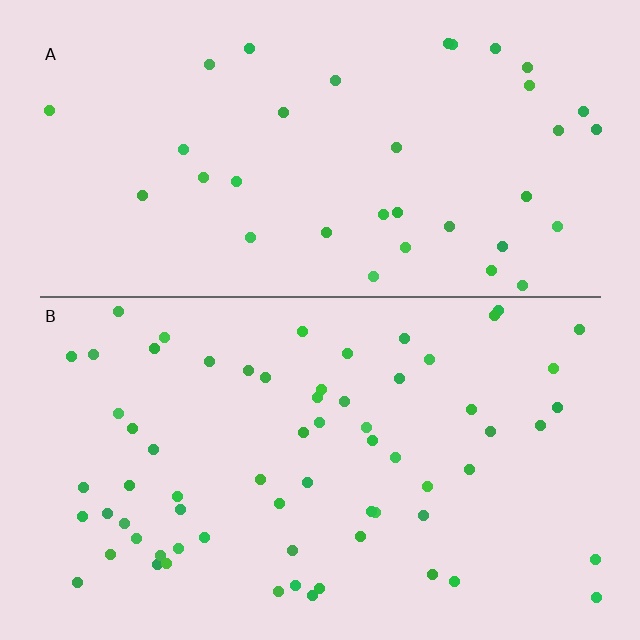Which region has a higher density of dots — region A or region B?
B (the bottom).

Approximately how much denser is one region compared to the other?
Approximately 1.8× — region B over region A.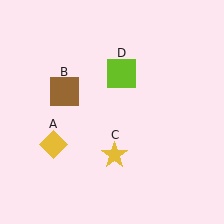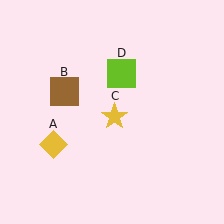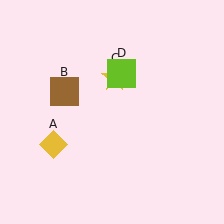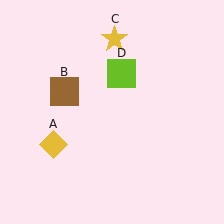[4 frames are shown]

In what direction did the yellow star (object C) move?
The yellow star (object C) moved up.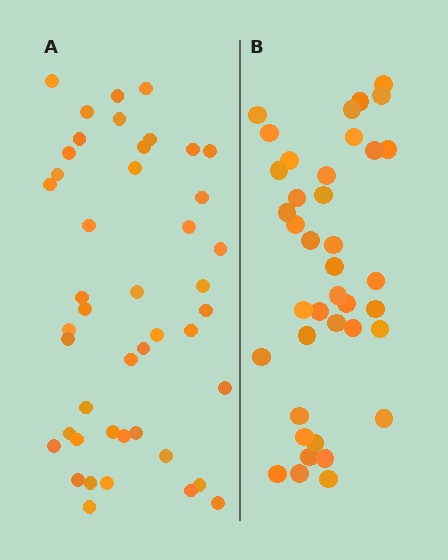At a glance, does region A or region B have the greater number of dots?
Region A (the left region) has more dots.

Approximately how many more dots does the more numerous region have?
Region A has about 6 more dots than region B.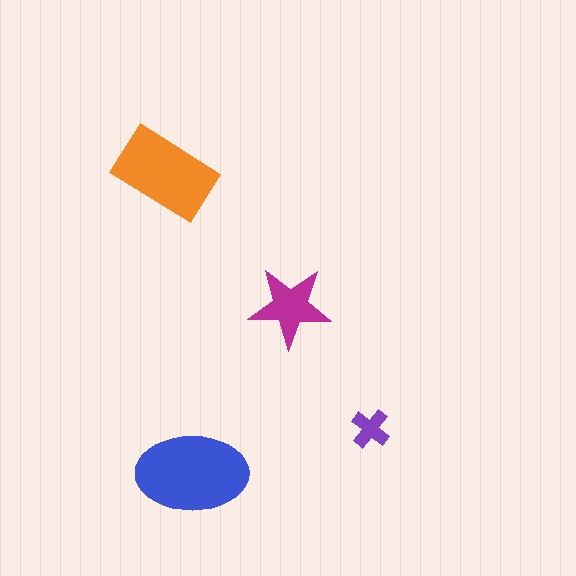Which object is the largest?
The blue ellipse.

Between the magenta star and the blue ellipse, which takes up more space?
The blue ellipse.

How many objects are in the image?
There are 4 objects in the image.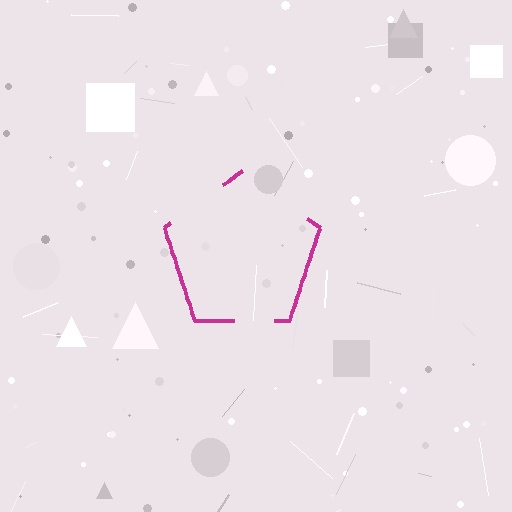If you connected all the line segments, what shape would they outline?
They would outline a pentagon.